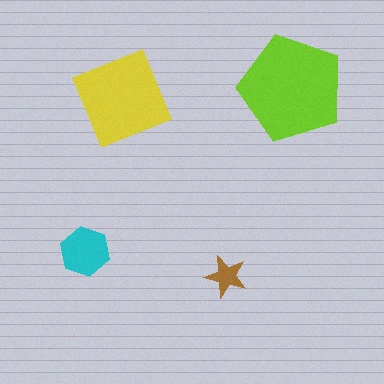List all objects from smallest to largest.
The brown star, the cyan hexagon, the yellow square, the lime pentagon.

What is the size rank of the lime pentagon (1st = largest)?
1st.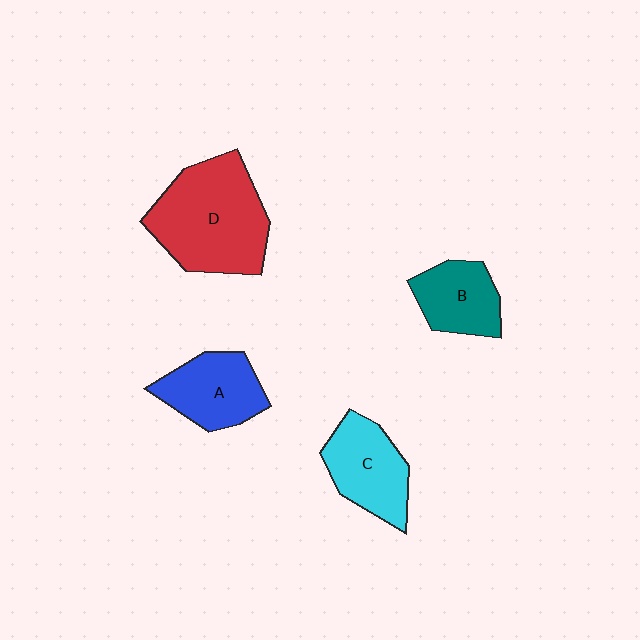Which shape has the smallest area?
Shape B (teal).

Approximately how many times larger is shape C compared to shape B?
Approximately 1.2 times.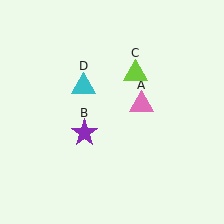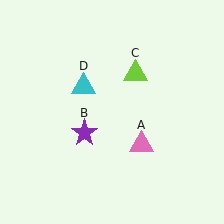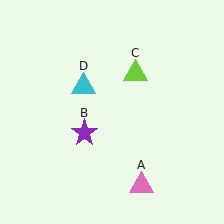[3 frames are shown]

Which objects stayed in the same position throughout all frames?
Purple star (object B) and lime triangle (object C) and cyan triangle (object D) remained stationary.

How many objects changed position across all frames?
1 object changed position: pink triangle (object A).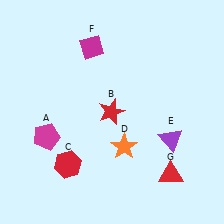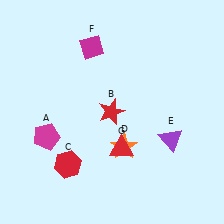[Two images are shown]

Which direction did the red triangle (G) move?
The red triangle (G) moved left.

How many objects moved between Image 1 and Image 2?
1 object moved between the two images.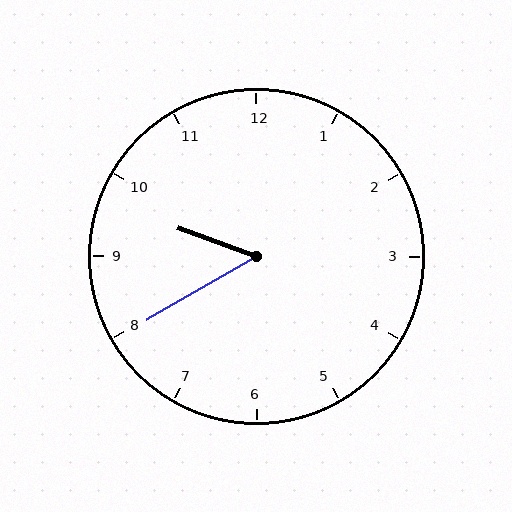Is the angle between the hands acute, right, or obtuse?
It is acute.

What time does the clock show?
9:40.